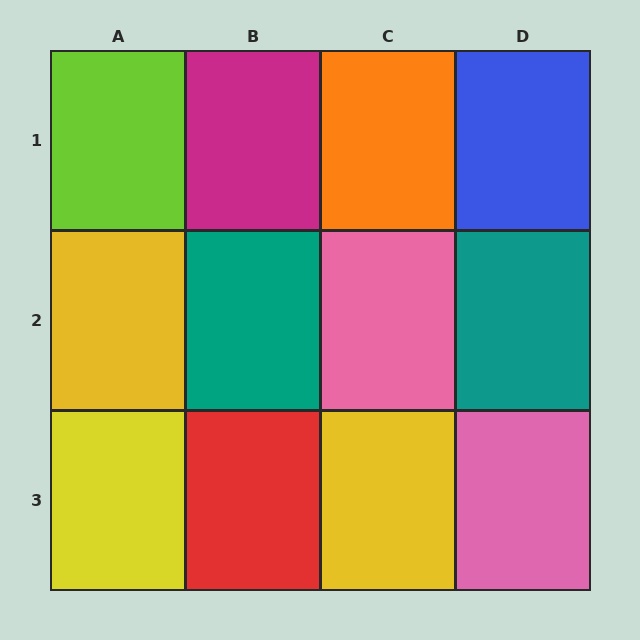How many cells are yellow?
3 cells are yellow.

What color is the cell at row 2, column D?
Teal.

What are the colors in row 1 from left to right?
Lime, magenta, orange, blue.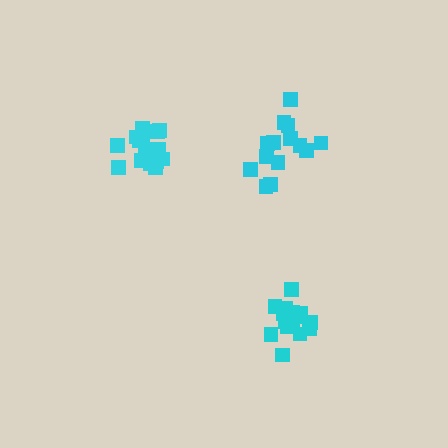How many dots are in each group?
Group 1: 17 dots, Group 2: 14 dots, Group 3: 19 dots (50 total).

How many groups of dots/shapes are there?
There are 3 groups.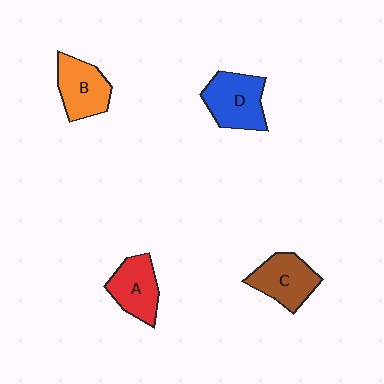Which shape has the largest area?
Shape D (blue).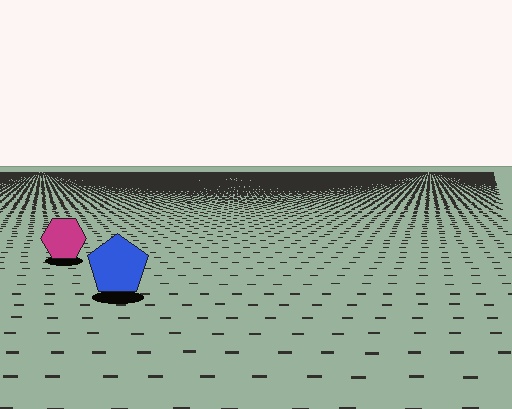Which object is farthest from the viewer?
The magenta hexagon is farthest from the viewer. It appears smaller and the ground texture around it is denser.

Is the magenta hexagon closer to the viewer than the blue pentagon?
No. The blue pentagon is closer — you can tell from the texture gradient: the ground texture is coarser near it.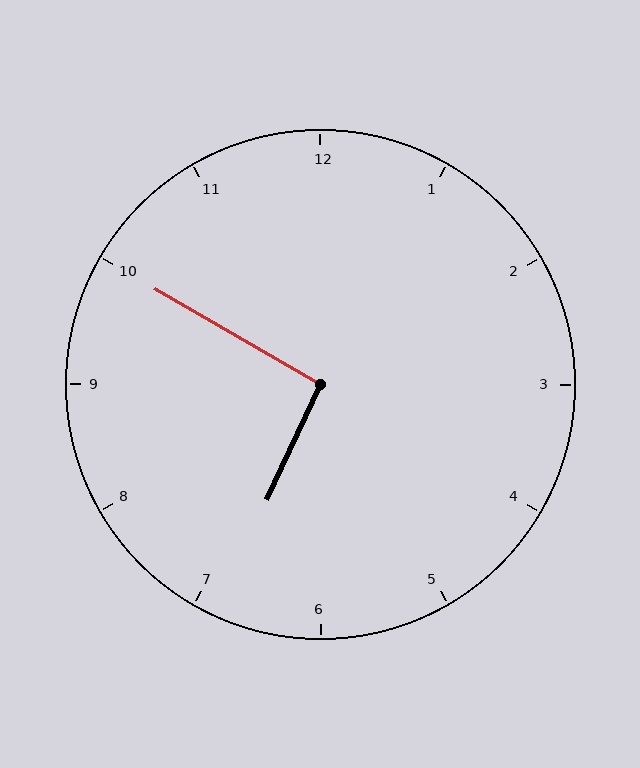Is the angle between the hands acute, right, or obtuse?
It is right.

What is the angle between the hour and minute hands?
Approximately 95 degrees.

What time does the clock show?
6:50.